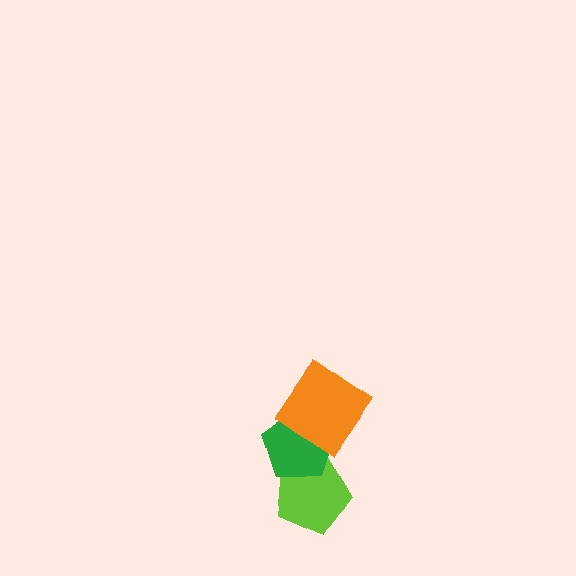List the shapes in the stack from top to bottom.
From top to bottom: the orange diamond, the green pentagon, the lime pentagon.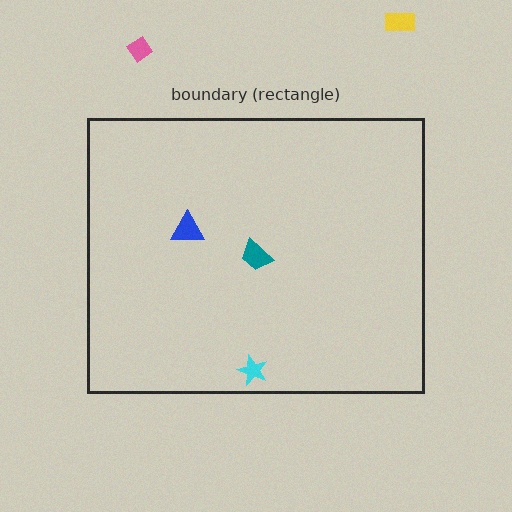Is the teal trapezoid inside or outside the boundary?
Inside.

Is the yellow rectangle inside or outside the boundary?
Outside.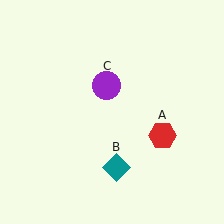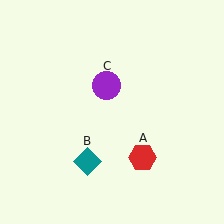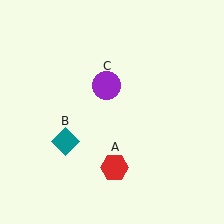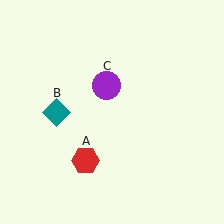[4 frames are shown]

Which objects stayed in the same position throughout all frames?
Purple circle (object C) remained stationary.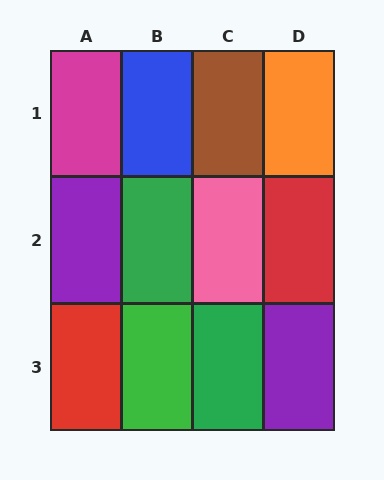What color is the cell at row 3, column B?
Green.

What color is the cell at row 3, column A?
Red.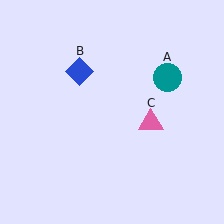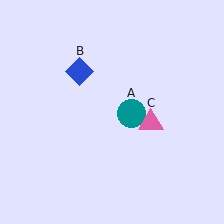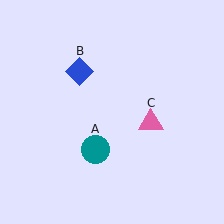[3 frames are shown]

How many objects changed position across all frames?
1 object changed position: teal circle (object A).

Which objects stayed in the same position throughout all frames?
Blue diamond (object B) and pink triangle (object C) remained stationary.